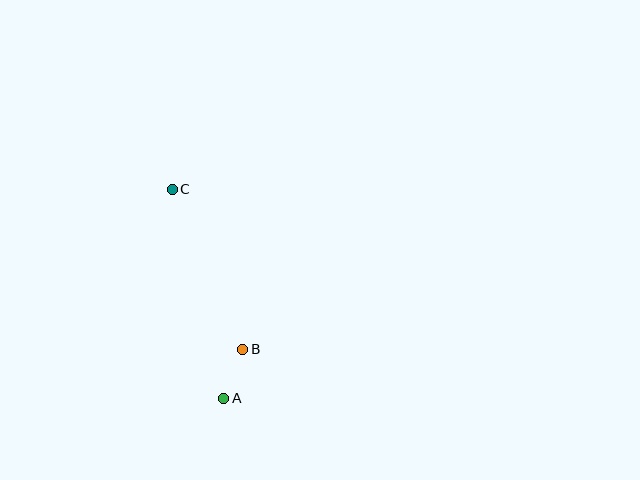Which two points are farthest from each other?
Points A and C are farthest from each other.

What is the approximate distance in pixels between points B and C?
The distance between B and C is approximately 174 pixels.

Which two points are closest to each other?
Points A and B are closest to each other.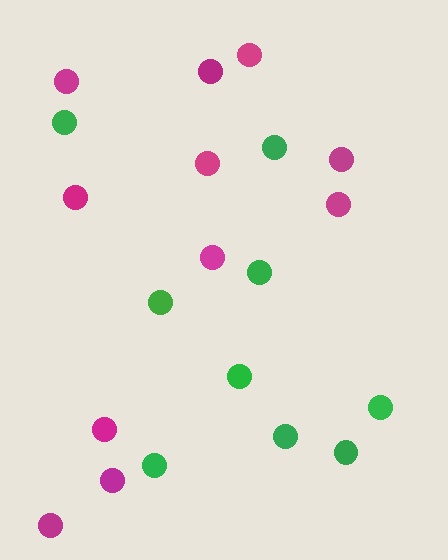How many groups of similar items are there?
There are 2 groups: one group of green circles (9) and one group of magenta circles (11).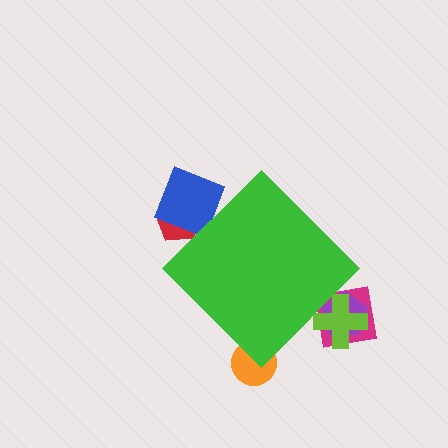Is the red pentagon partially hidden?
Yes, the red pentagon is partially hidden behind the green diamond.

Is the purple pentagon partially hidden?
Yes, the purple pentagon is partially hidden behind the green diamond.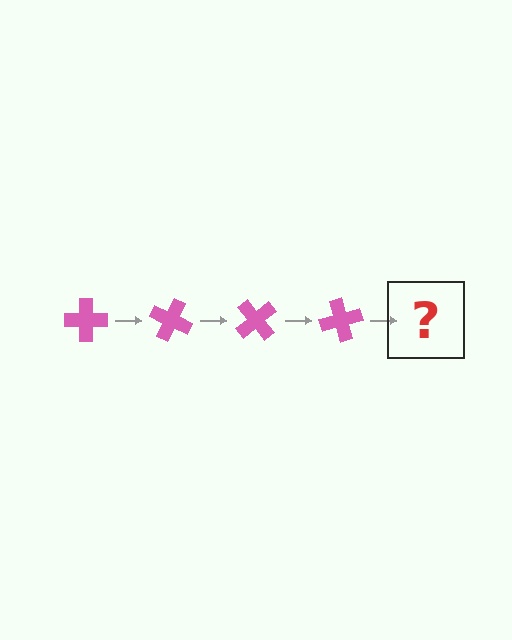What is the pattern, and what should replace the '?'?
The pattern is that the cross rotates 25 degrees each step. The '?' should be a pink cross rotated 100 degrees.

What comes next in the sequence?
The next element should be a pink cross rotated 100 degrees.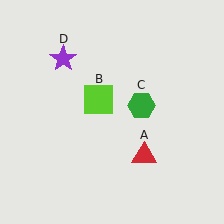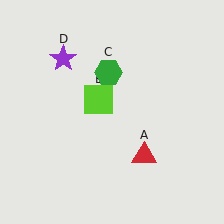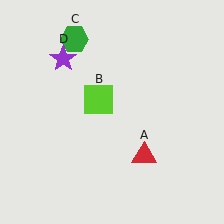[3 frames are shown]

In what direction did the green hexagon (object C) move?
The green hexagon (object C) moved up and to the left.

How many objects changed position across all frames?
1 object changed position: green hexagon (object C).